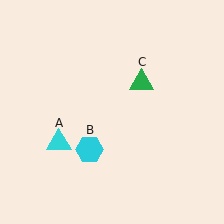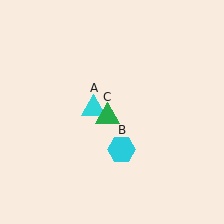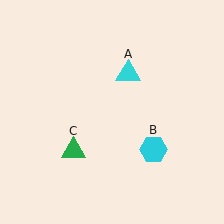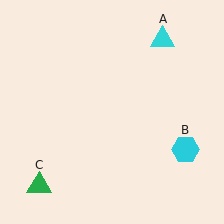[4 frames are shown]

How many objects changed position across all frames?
3 objects changed position: cyan triangle (object A), cyan hexagon (object B), green triangle (object C).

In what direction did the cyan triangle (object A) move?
The cyan triangle (object A) moved up and to the right.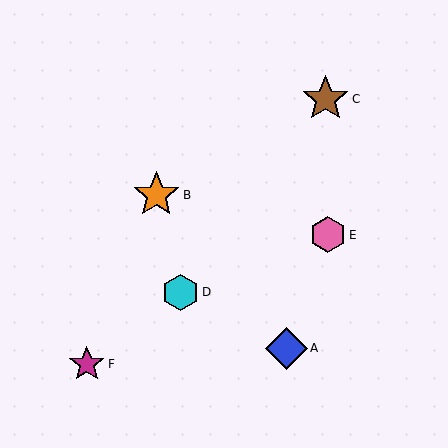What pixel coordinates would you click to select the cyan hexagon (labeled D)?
Click at (181, 292) to select the cyan hexagon D.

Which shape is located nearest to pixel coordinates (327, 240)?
The pink hexagon (labeled E) at (328, 235) is nearest to that location.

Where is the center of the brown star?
The center of the brown star is at (325, 99).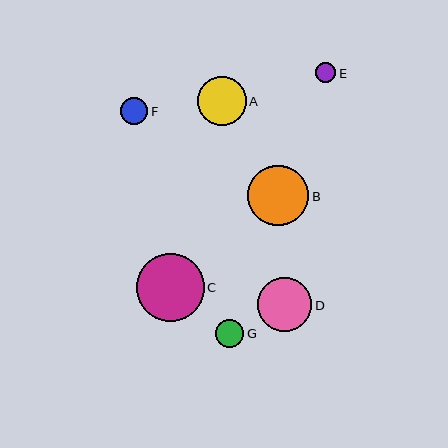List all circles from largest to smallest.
From largest to smallest: C, B, D, A, G, F, E.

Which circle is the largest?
Circle C is the largest with a size of approximately 68 pixels.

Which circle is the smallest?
Circle E is the smallest with a size of approximately 21 pixels.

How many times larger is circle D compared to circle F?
Circle D is approximately 2.0 times the size of circle F.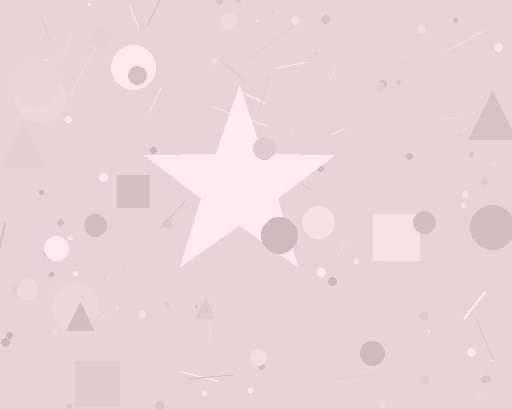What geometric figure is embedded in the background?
A star is embedded in the background.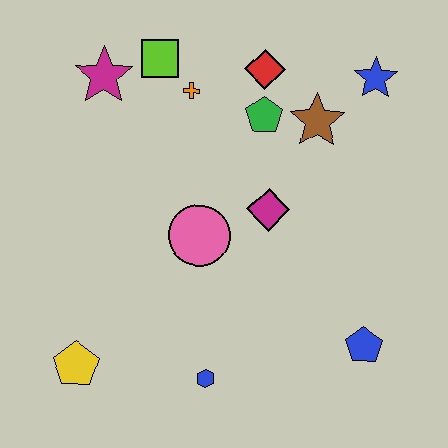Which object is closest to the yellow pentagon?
The blue hexagon is closest to the yellow pentagon.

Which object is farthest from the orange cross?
The blue pentagon is farthest from the orange cross.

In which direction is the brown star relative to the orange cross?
The brown star is to the right of the orange cross.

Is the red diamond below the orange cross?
No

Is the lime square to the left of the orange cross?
Yes